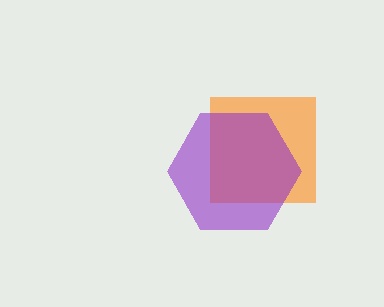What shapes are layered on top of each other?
The layered shapes are: an orange square, a purple hexagon.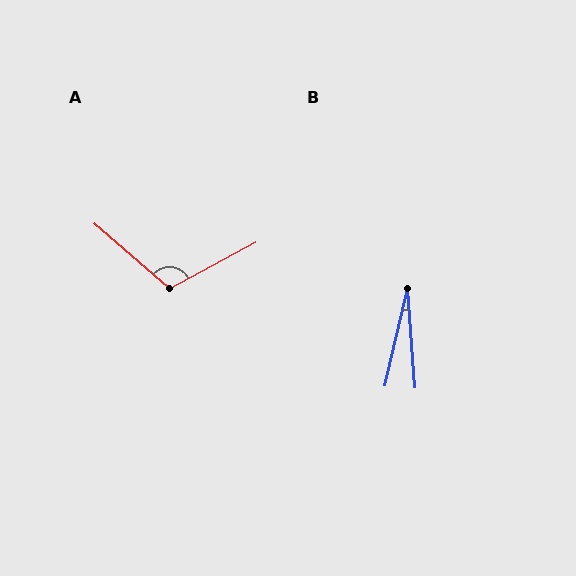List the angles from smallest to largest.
B (17°), A (111°).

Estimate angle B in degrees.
Approximately 17 degrees.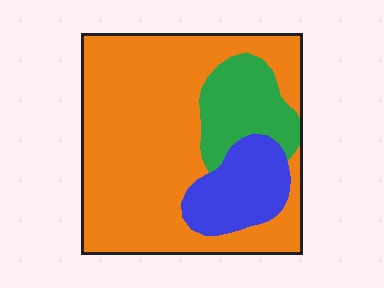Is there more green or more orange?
Orange.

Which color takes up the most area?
Orange, at roughly 70%.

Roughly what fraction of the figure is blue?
Blue covers roughly 15% of the figure.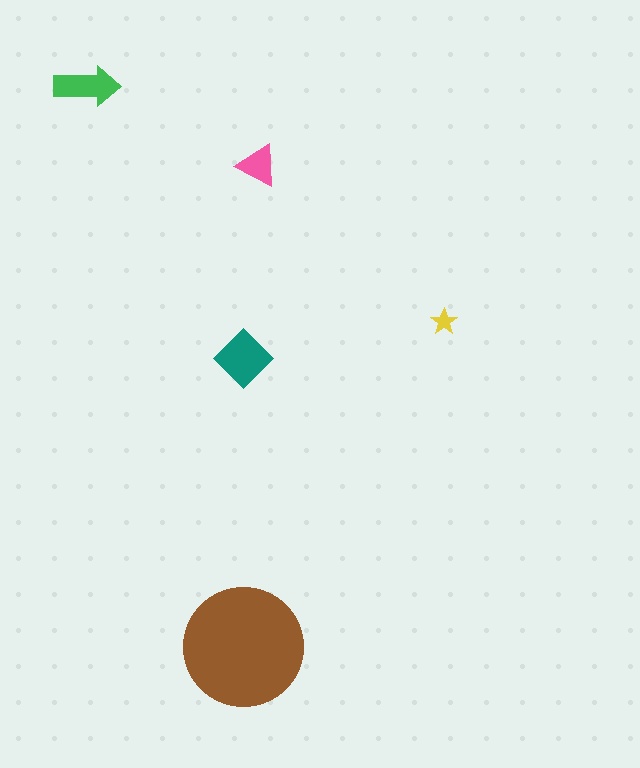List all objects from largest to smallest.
The brown circle, the teal diamond, the green arrow, the pink triangle, the yellow star.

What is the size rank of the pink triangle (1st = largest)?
4th.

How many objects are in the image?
There are 5 objects in the image.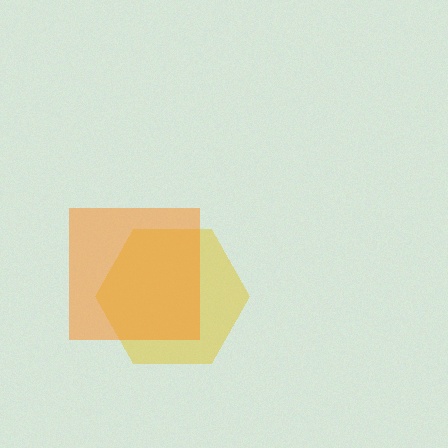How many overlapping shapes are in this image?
There are 2 overlapping shapes in the image.